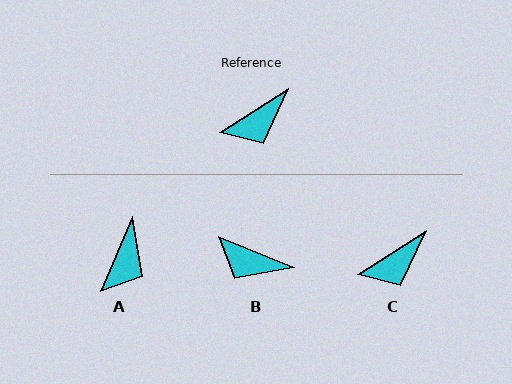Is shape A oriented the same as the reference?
No, it is off by about 34 degrees.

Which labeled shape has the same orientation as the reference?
C.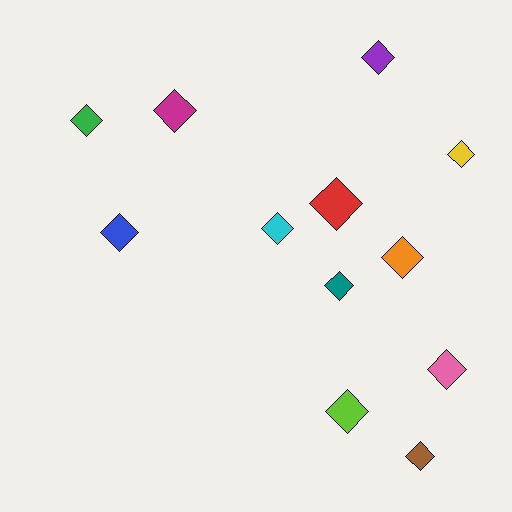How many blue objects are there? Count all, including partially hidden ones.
There is 1 blue object.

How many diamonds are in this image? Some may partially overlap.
There are 12 diamonds.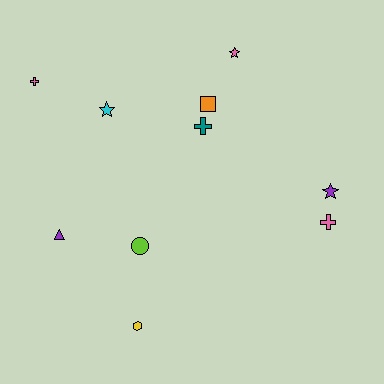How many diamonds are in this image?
There are no diamonds.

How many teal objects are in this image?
There is 1 teal object.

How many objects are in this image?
There are 10 objects.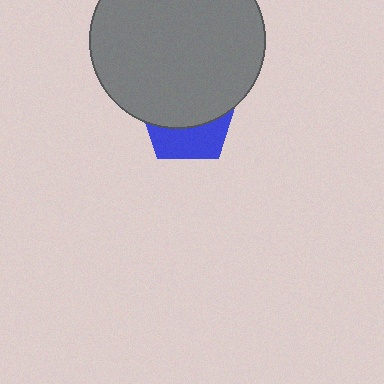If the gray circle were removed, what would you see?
You would see the complete blue pentagon.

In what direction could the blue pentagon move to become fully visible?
The blue pentagon could move down. That would shift it out from behind the gray circle entirely.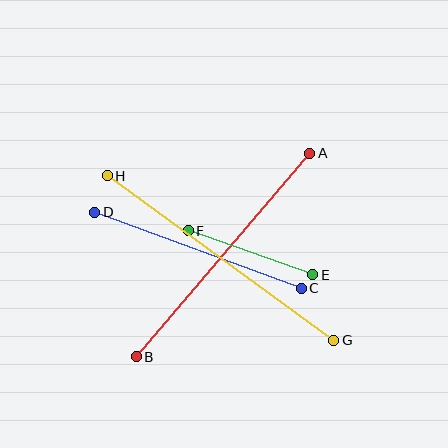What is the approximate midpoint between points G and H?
The midpoint is at approximately (220, 258) pixels.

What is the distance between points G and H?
The distance is approximately 280 pixels.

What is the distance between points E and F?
The distance is approximately 132 pixels.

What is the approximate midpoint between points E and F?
The midpoint is at approximately (250, 253) pixels.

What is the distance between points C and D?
The distance is approximately 220 pixels.